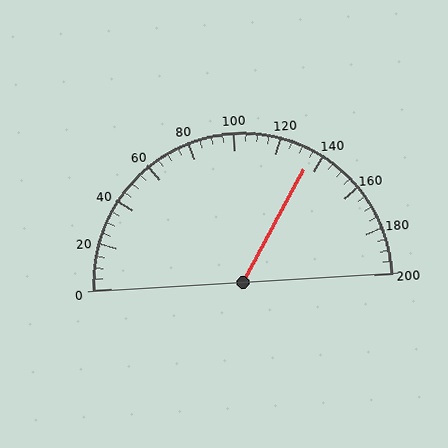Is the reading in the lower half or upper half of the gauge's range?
The reading is in the upper half of the range (0 to 200).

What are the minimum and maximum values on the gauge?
The gauge ranges from 0 to 200.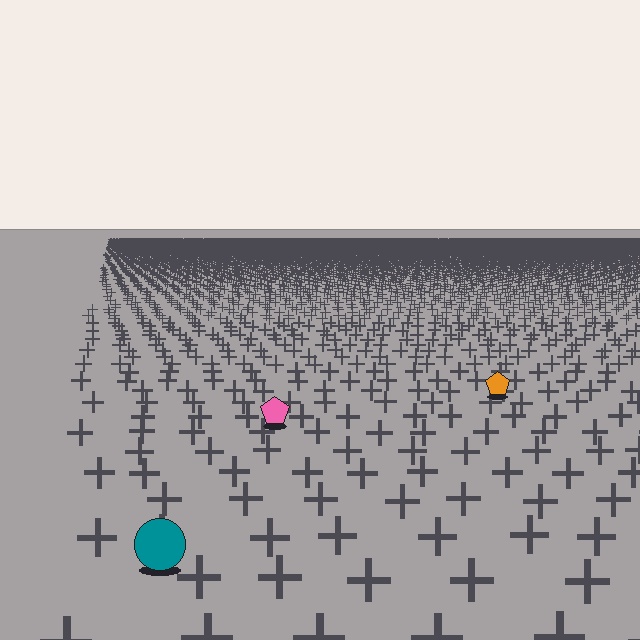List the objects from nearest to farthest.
From nearest to farthest: the teal circle, the pink pentagon, the orange pentagon.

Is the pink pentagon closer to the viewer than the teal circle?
No. The teal circle is closer — you can tell from the texture gradient: the ground texture is coarser near it.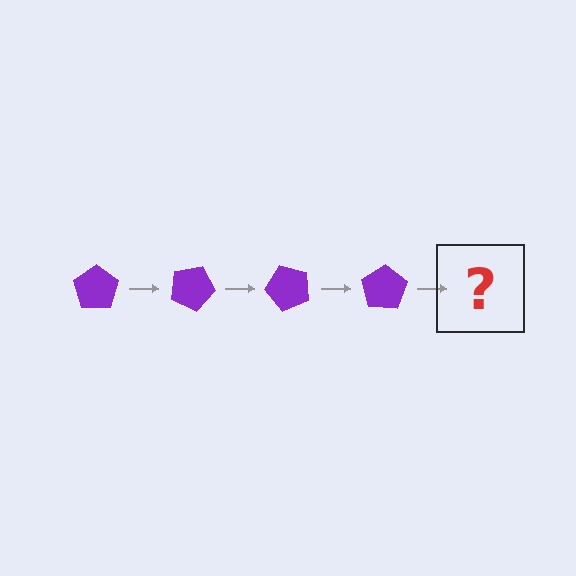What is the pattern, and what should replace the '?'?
The pattern is that the pentagon rotates 25 degrees each step. The '?' should be a purple pentagon rotated 100 degrees.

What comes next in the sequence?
The next element should be a purple pentagon rotated 100 degrees.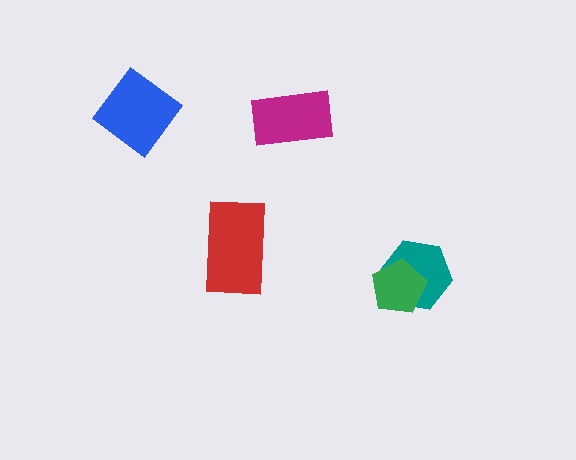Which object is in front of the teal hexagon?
The green pentagon is in front of the teal hexagon.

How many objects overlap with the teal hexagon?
1 object overlaps with the teal hexagon.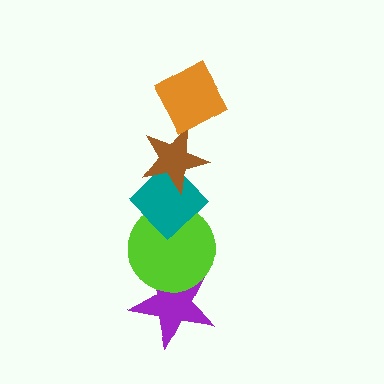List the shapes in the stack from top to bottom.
From top to bottom: the orange diamond, the brown star, the teal diamond, the lime circle, the purple star.